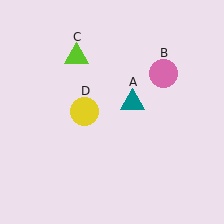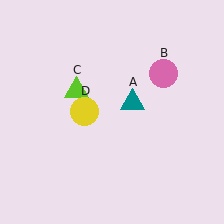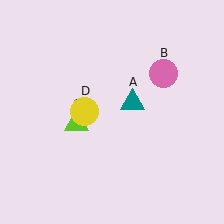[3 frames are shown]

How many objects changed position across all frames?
1 object changed position: lime triangle (object C).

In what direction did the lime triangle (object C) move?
The lime triangle (object C) moved down.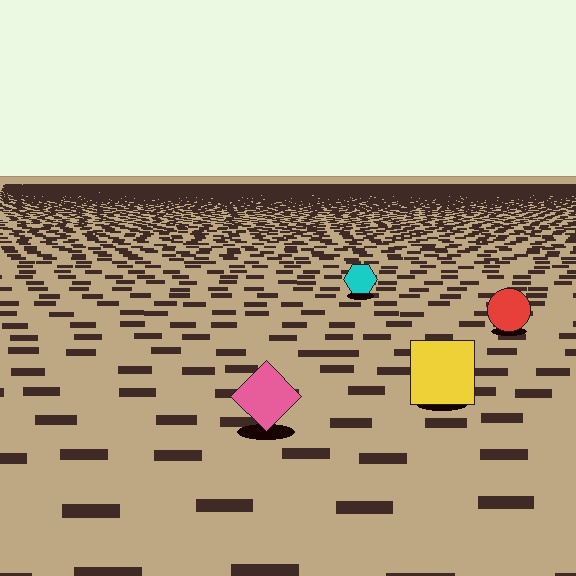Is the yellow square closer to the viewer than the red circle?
Yes. The yellow square is closer — you can tell from the texture gradient: the ground texture is coarser near it.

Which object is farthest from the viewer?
The cyan hexagon is farthest from the viewer. It appears smaller and the ground texture around it is denser.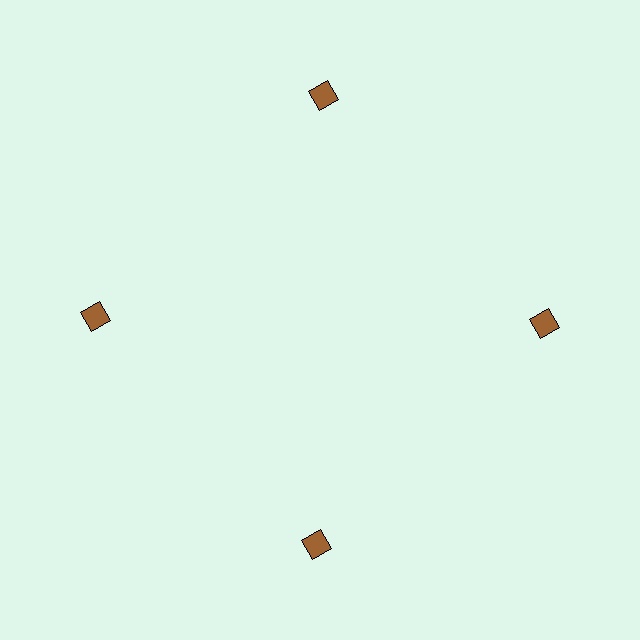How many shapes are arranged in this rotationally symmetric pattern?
There are 4 shapes, arranged in 4 groups of 1.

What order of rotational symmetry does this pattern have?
This pattern has 4-fold rotational symmetry.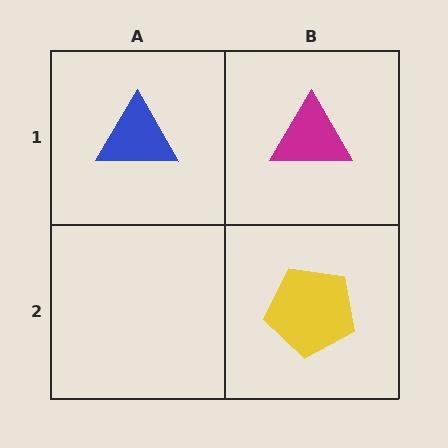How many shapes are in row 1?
2 shapes.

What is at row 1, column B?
A magenta triangle.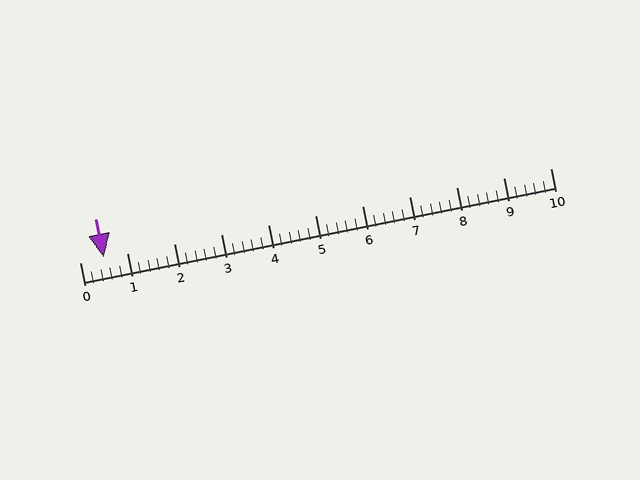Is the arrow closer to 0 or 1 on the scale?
The arrow is closer to 1.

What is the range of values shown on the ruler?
The ruler shows values from 0 to 10.